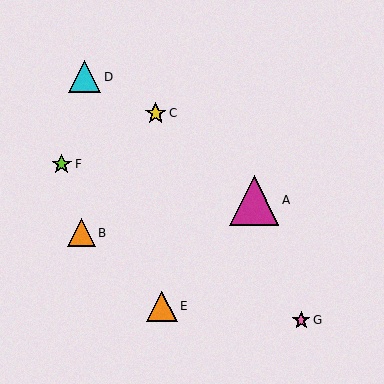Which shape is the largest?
The magenta triangle (labeled A) is the largest.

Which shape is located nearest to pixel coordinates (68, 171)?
The lime star (labeled F) at (62, 164) is nearest to that location.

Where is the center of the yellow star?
The center of the yellow star is at (156, 113).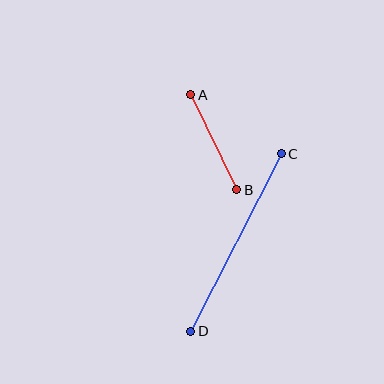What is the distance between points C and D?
The distance is approximately 199 pixels.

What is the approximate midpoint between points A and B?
The midpoint is at approximately (214, 142) pixels.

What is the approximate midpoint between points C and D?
The midpoint is at approximately (236, 243) pixels.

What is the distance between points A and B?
The distance is approximately 105 pixels.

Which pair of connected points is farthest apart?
Points C and D are farthest apart.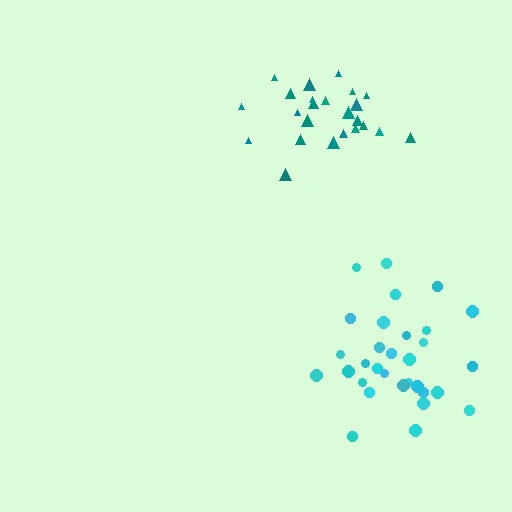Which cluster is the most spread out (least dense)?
Cyan.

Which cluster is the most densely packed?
Teal.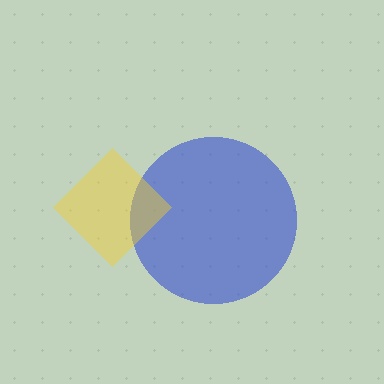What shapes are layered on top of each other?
The layered shapes are: a blue circle, a yellow diamond.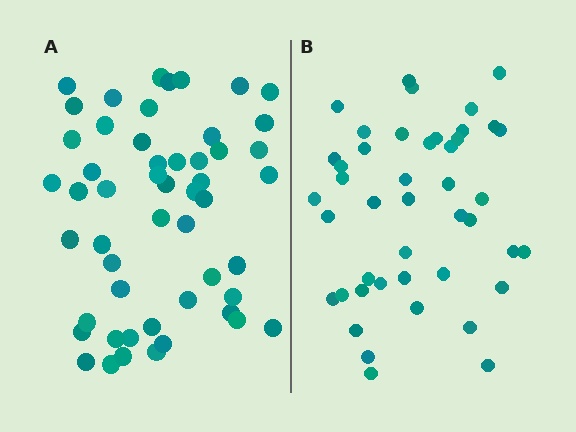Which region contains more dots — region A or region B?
Region A (the left region) has more dots.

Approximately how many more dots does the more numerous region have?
Region A has roughly 8 or so more dots than region B.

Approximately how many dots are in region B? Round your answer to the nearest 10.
About 40 dots. (The exact count is 44, which rounds to 40.)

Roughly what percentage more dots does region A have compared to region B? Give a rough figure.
About 20% more.